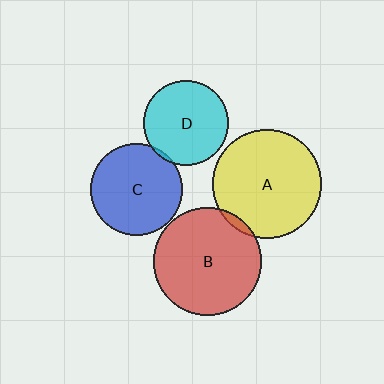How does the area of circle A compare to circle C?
Approximately 1.4 times.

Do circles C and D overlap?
Yes.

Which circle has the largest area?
Circle A (yellow).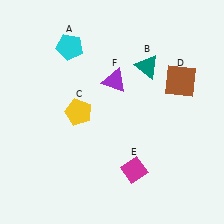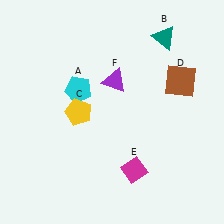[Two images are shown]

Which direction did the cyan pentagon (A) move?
The cyan pentagon (A) moved down.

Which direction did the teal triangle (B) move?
The teal triangle (B) moved up.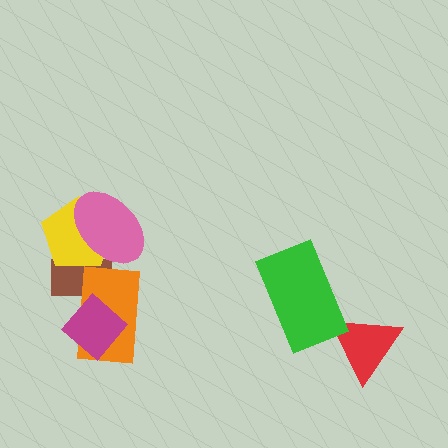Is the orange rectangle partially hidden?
Yes, it is partially covered by another shape.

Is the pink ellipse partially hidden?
No, no other shape covers it.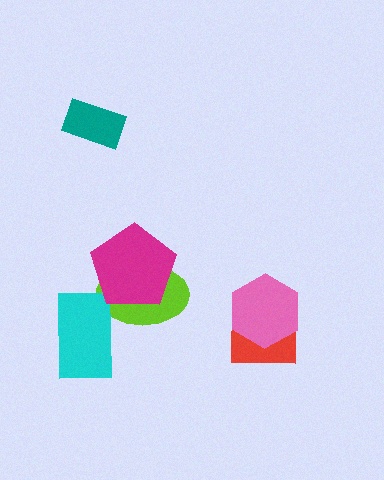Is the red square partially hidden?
Yes, it is partially covered by another shape.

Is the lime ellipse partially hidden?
Yes, it is partially covered by another shape.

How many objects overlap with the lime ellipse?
2 objects overlap with the lime ellipse.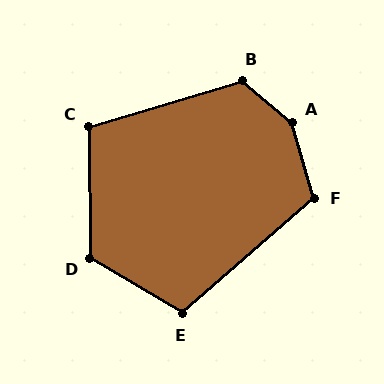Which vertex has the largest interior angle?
A, at approximately 146 degrees.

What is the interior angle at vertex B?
Approximately 124 degrees (obtuse).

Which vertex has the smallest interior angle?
C, at approximately 106 degrees.